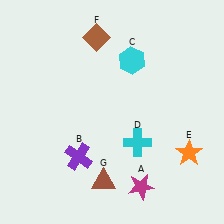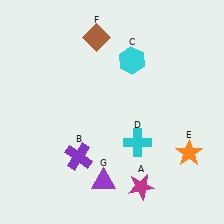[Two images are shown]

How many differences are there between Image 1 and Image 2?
There is 1 difference between the two images.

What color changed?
The triangle (G) changed from brown in Image 1 to purple in Image 2.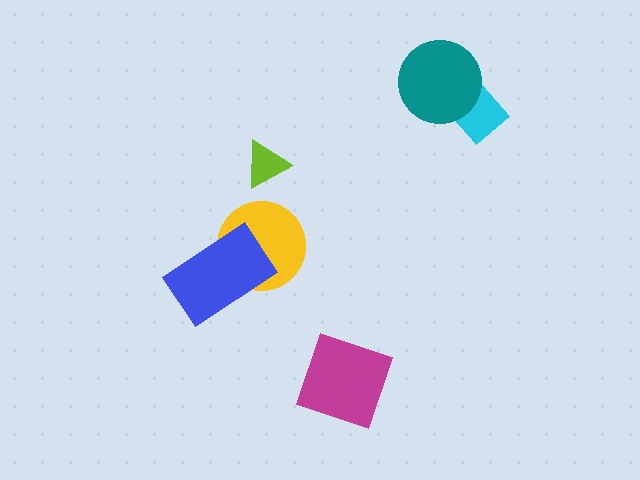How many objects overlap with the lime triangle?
0 objects overlap with the lime triangle.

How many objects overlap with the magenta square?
0 objects overlap with the magenta square.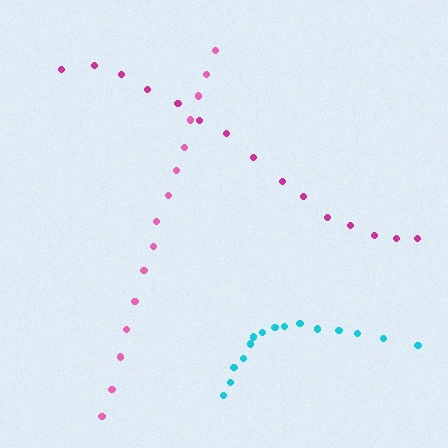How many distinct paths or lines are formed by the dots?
There are 3 distinct paths.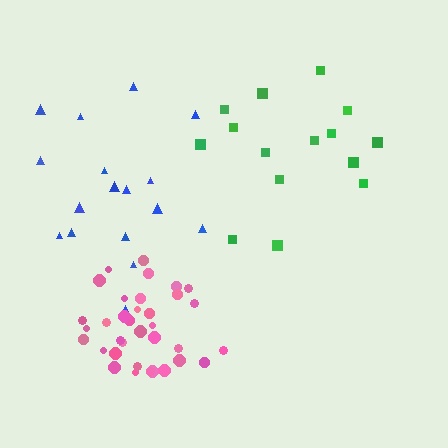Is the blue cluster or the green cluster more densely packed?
Blue.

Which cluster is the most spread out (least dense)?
Green.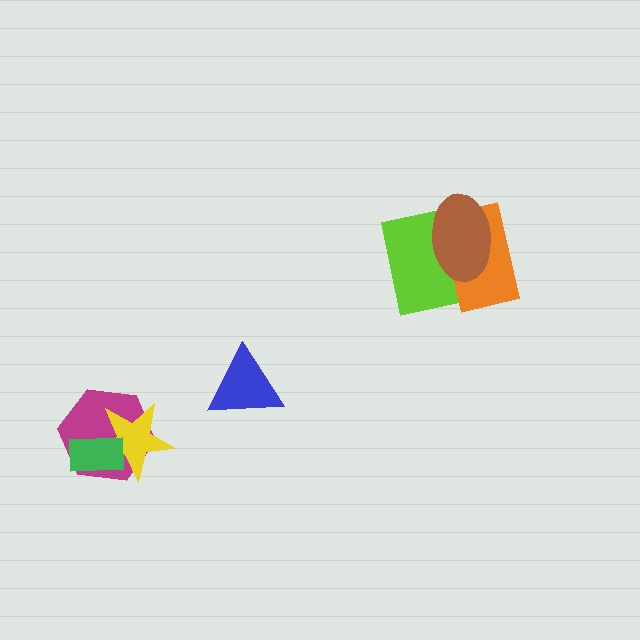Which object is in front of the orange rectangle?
The brown ellipse is in front of the orange rectangle.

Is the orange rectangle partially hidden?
Yes, it is partially covered by another shape.